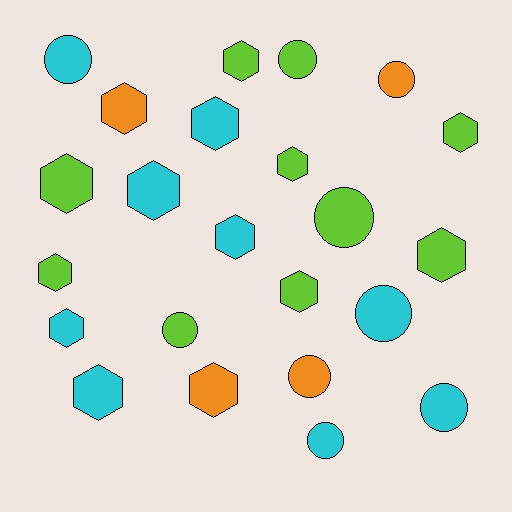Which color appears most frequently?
Lime, with 10 objects.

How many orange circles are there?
There are 2 orange circles.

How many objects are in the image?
There are 23 objects.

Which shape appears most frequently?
Hexagon, with 14 objects.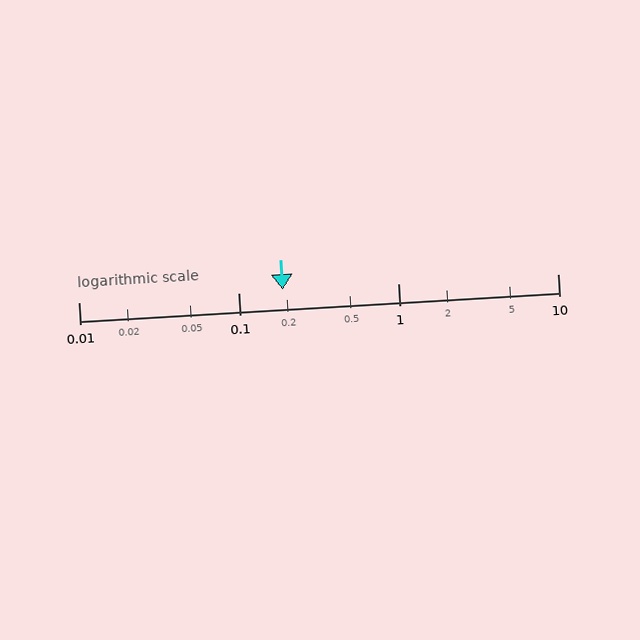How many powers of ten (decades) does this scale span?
The scale spans 3 decades, from 0.01 to 10.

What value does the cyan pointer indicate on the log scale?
The pointer indicates approximately 0.19.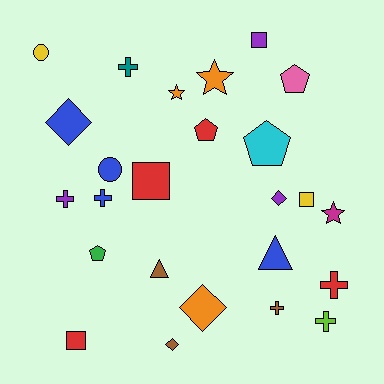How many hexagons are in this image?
There are no hexagons.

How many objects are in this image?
There are 25 objects.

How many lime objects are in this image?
There is 1 lime object.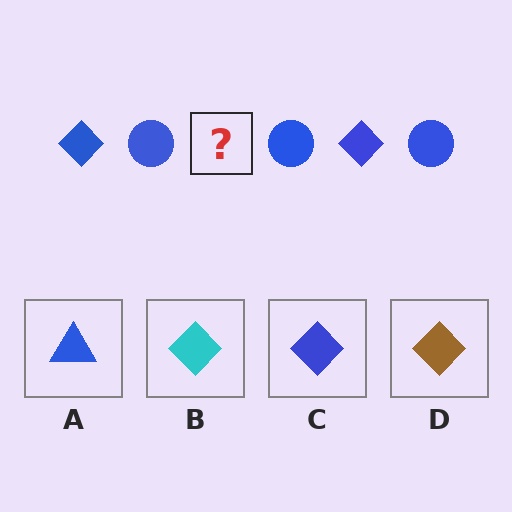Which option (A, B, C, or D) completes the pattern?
C.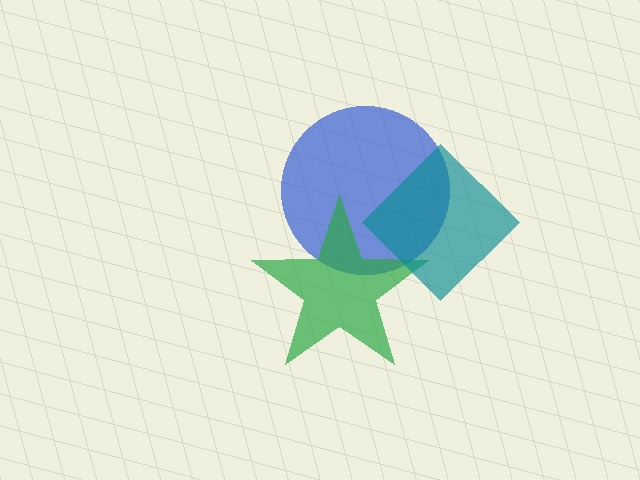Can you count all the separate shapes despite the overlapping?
Yes, there are 3 separate shapes.